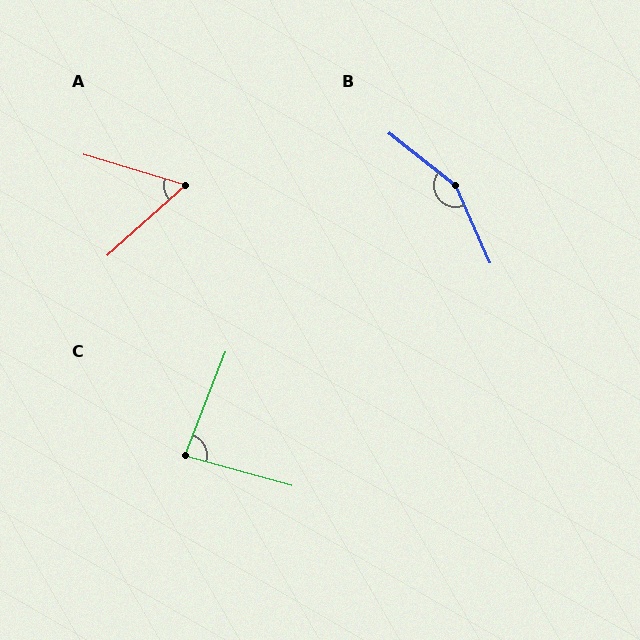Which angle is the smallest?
A, at approximately 59 degrees.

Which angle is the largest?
B, at approximately 152 degrees.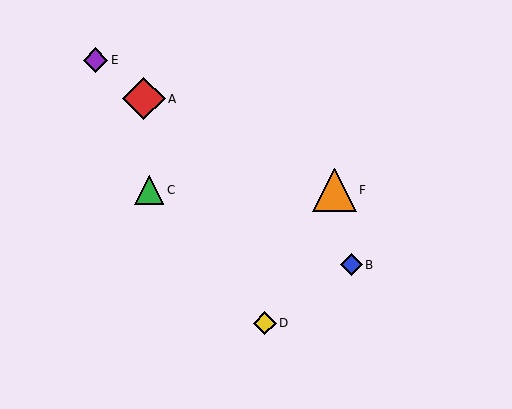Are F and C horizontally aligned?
Yes, both are at y≈190.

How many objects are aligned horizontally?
2 objects (C, F) are aligned horizontally.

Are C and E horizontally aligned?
No, C is at y≈190 and E is at y≈60.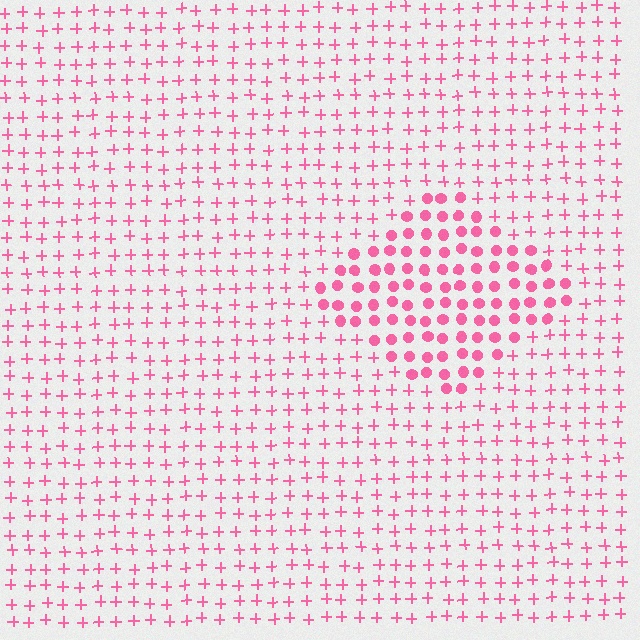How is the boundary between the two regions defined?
The boundary is defined by a change in element shape: circles inside vs. plus signs outside. All elements share the same color and spacing.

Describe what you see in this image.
The image is filled with small pink elements arranged in a uniform grid. A diamond-shaped region contains circles, while the surrounding area contains plus signs. The boundary is defined purely by the change in element shape.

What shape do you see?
I see a diamond.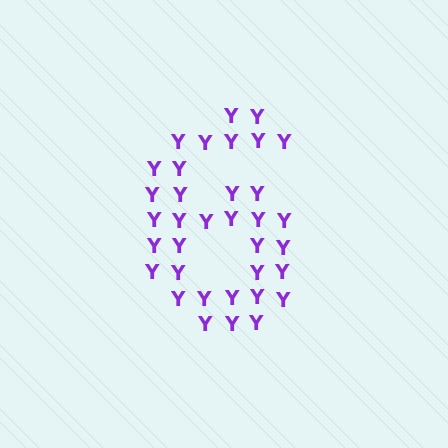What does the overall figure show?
The overall figure shows the digit 6.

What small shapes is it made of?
It is made of small letter Y's.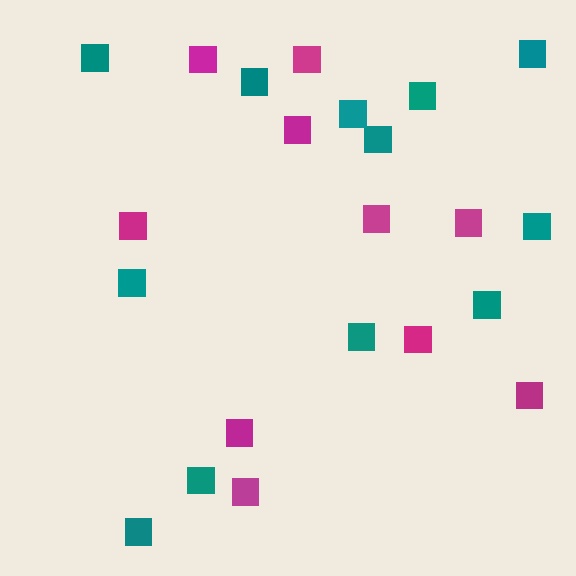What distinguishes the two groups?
There are 2 groups: one group of teal squares (12) and one group of magenta squares (10).